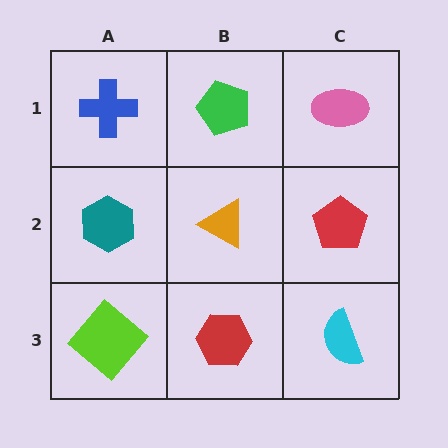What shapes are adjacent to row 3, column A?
A teal hexagon (row 2, column A), a red hexagon (row 3, column B).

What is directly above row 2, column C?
A pink ellipse.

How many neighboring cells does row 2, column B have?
4.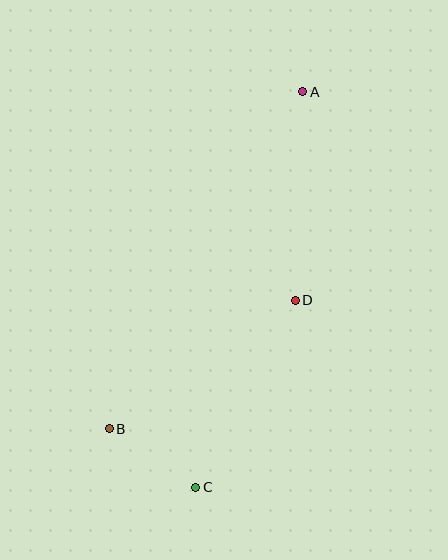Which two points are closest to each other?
Points B and C are closest to each other.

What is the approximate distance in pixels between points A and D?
The distance between A and D is approximately 209 pixels.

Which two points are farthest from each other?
Points A and C are farthest from each other.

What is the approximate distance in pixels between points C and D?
The distance between C and D is approximately 212 pixels.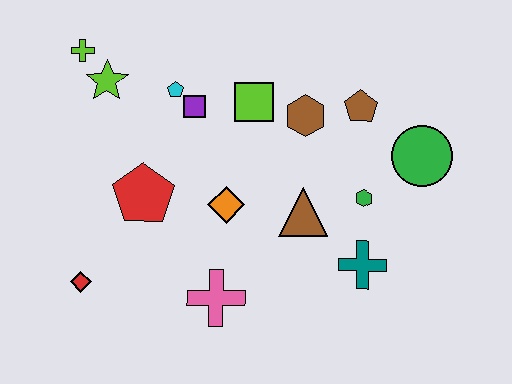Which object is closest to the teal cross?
The green hexagon is closest to the teal cross.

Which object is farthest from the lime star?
The green circle is farthest from the lime star.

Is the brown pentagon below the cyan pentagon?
Yes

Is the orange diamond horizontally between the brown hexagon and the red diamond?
Yes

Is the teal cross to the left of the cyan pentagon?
No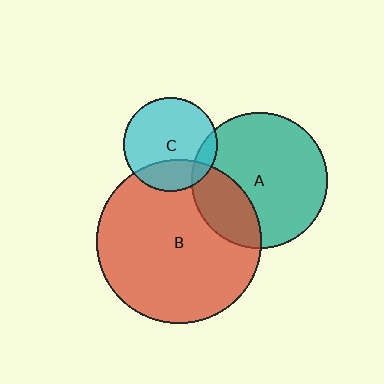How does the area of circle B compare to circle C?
Approximately 3.1 times.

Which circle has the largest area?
Circle B (red).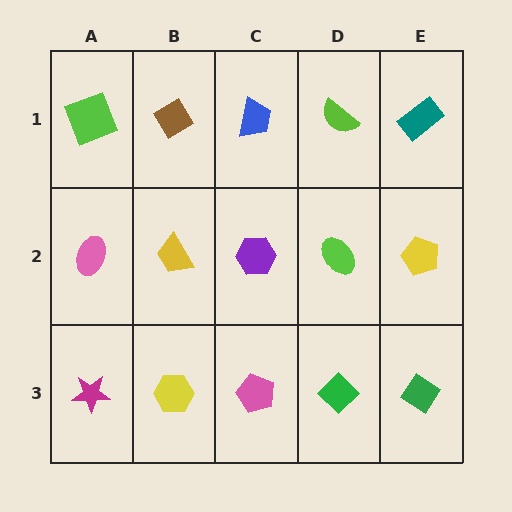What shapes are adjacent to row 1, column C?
A purple hexagon (row 2, column C), a brown diamond (row 1, column B), a lime semicircle (row 1, column D).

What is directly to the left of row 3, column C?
A yellow hexagon.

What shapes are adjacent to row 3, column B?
A yellow trapezoid (row 2, column B), a magenta star (row 3, column A), a pink pentagon (row 3, column C).